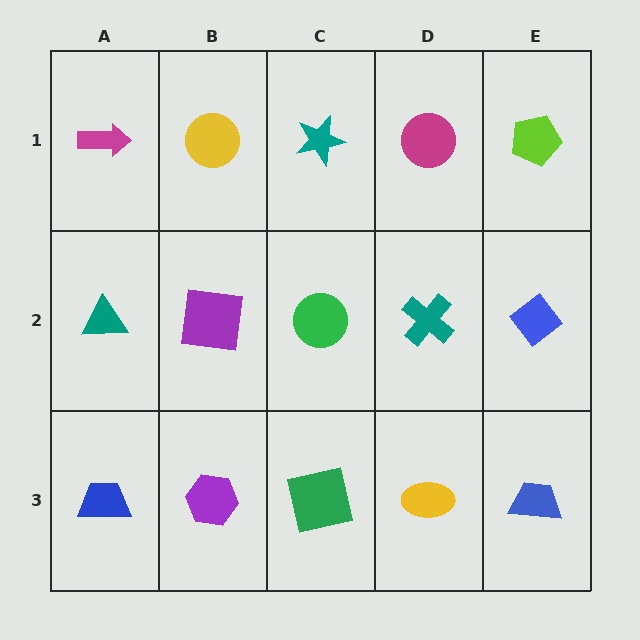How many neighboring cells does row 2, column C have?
4.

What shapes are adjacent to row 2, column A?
A magenta arrow (row 1, column A), a blue trapezoid (row 3, column A), a purple square (row 2, column B).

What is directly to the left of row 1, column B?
A magenta arrow.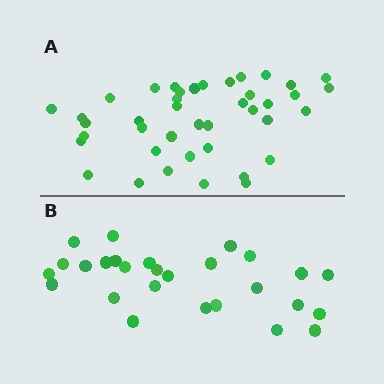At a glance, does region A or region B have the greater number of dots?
Region A (the top region) has more dots.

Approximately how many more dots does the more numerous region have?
Region A has approximately 15 more dots than region B.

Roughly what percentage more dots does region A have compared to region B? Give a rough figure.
About 50% more.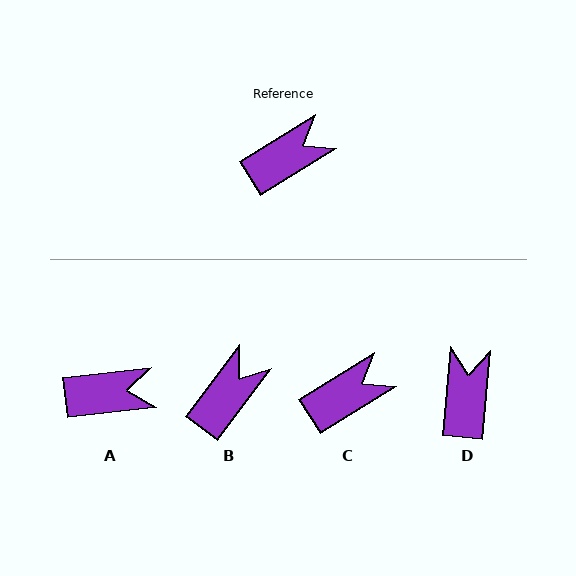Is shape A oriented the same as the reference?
No, it is off by about 25 degrees.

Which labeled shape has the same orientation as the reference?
C.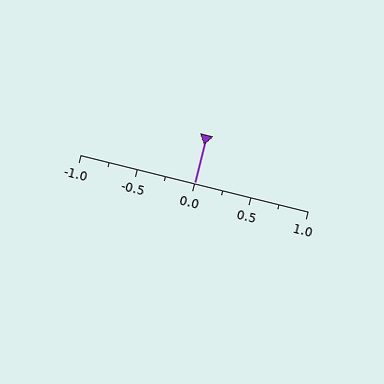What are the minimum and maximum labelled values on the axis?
The axis runs from -1.0 to 1.0.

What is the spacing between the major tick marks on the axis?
The major ticks are spaced 0.5 apart.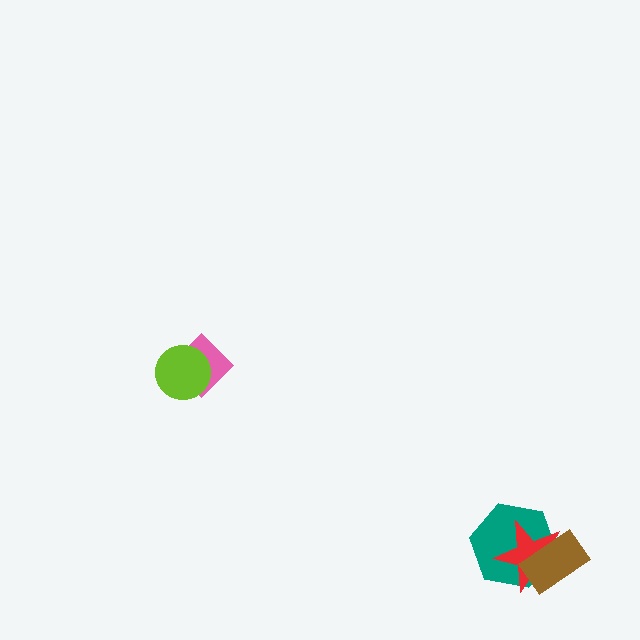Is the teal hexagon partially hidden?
Yes, it is partially covered by another shape.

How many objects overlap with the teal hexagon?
2 objects overlap with the teal hexagon.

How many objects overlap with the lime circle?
1 object overlaps with the lime circle.